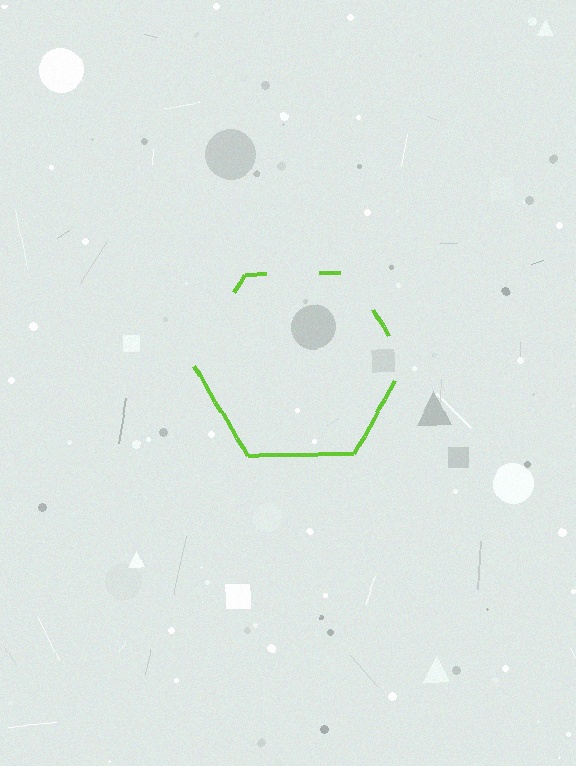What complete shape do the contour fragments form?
The contour fragments form a hexagon.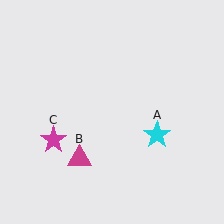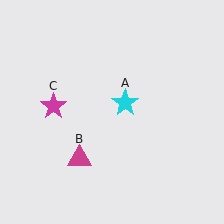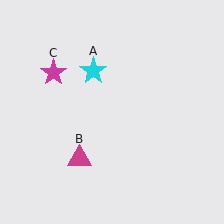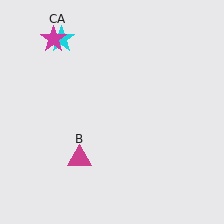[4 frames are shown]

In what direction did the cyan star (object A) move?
The cyan star (object A) moved up and to the left.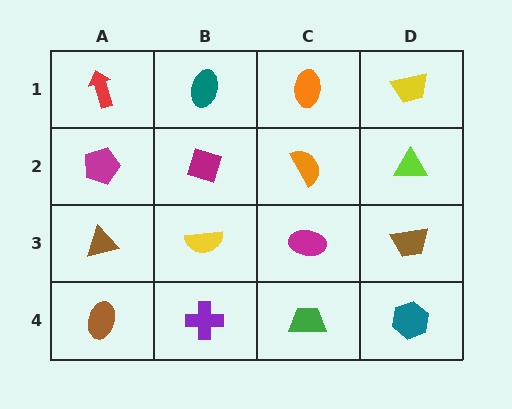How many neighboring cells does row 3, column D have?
3.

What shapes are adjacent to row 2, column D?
A yellow trapezoid (row 1, column D), a brown trapezoid (row 3, column D), an orange semicircle (row 2, column C).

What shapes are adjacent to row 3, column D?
A lime triangle (row 2, column D), a teal hexagon (row 4, column D), a magenta ellipse (row 3, column C).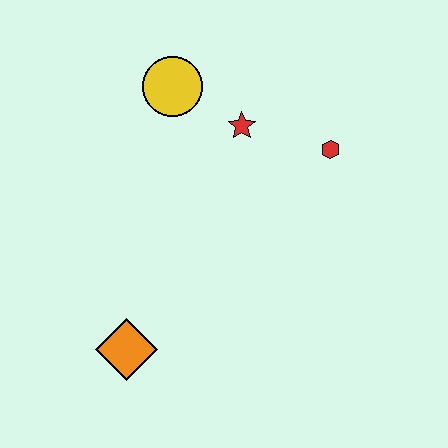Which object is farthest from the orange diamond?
The red hexagon is farthest from the orange diamond.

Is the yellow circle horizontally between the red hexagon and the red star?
No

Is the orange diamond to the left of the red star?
Yes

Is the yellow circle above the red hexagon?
Yes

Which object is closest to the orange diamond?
The red star is closest to the orange diamond.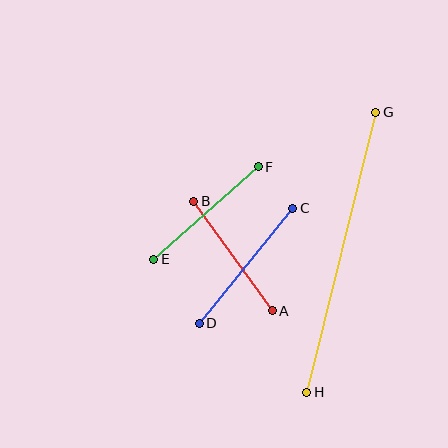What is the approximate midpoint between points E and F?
The midpoint is at approximately (206, 213) pixels.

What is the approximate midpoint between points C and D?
The midpoint is at approximately (246, 266) pixels.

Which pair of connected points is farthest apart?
Points G and H are farthest apart.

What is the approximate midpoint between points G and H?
The midpoint is at approximately (341, 252) pixels.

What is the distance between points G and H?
The distance is approximately 288 pixels.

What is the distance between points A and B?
The distance is approximately 135 pixels.